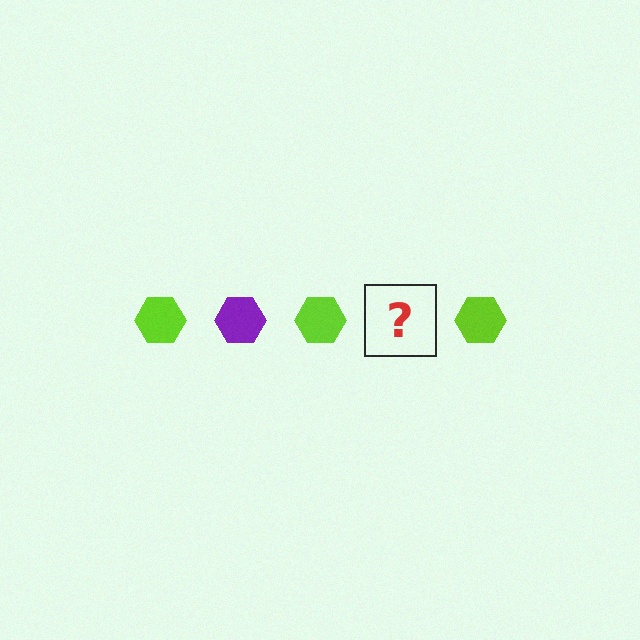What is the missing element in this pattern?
The missing element is a purple hexagon.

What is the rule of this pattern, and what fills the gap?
The rule is that the pattern cycles through lime, purple hexagons. The gap should be filled with a purple hexagon.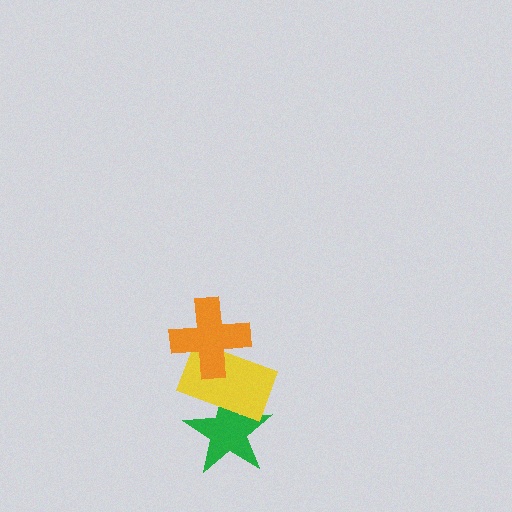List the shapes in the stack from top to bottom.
From top to bottom: the orange cross, the yellow rectangle, the green star.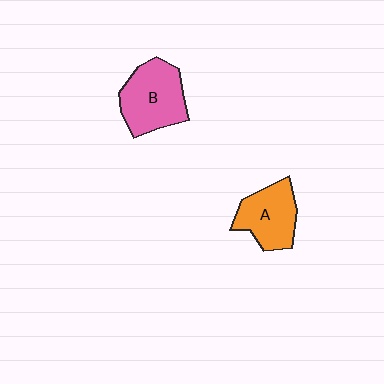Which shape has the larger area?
Shape B (pink).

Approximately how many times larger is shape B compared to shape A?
Approximately 1.2 times.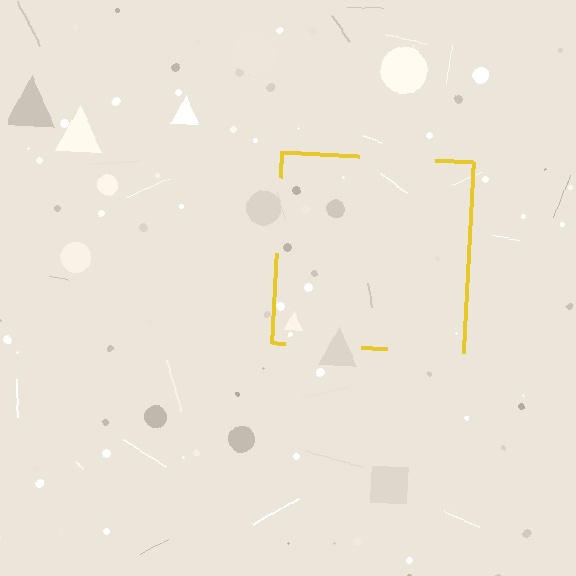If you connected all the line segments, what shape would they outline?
They would outline a square.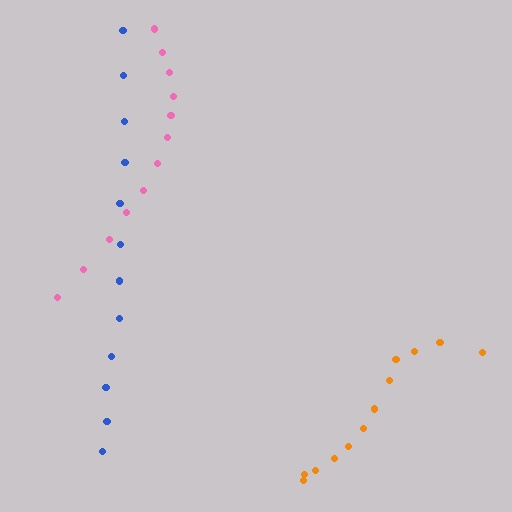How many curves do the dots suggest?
There are 3 distinct paths.